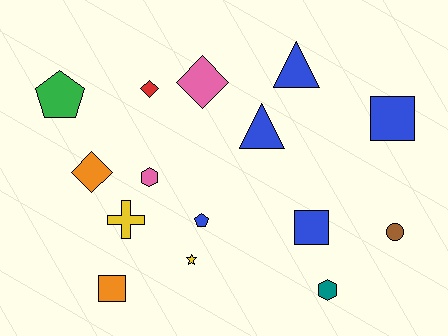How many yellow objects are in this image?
There are 2 yellow objects.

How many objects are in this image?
There are 15 objects.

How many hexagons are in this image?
There are 2 hexagons.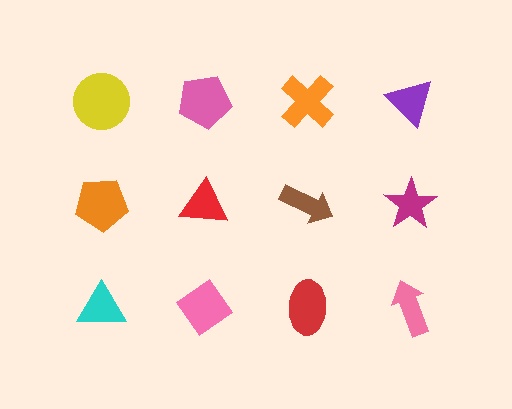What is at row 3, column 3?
A red ellipse.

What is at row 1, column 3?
An orange cross.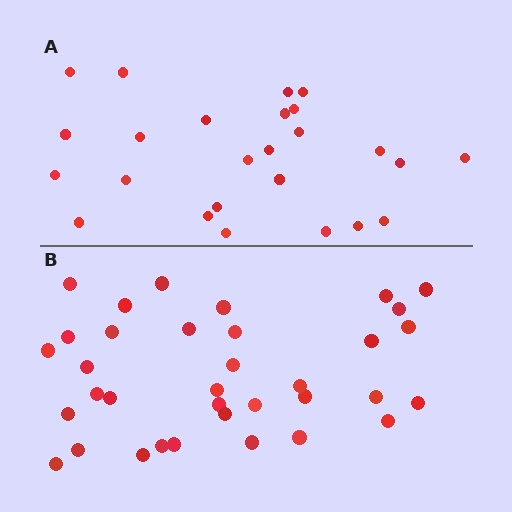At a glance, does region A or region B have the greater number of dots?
Region B (the bottom region) has more dots.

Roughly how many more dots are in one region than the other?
Region B has roughly 10 or so more dots than region A.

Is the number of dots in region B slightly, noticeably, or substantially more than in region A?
Region B has noticeably more, but not dramatically so. The ratio is roughly 1.4 to 1.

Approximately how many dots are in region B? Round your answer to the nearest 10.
About 40 dots. (The exact count is 35, which rounds to 40.)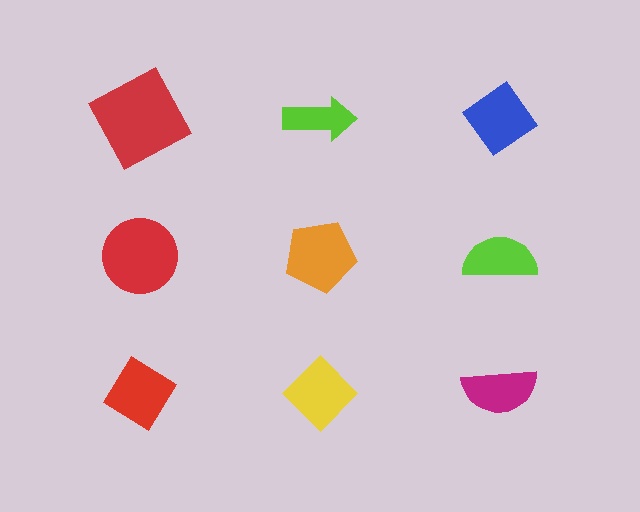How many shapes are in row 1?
3 shapes.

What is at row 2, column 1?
A red circle.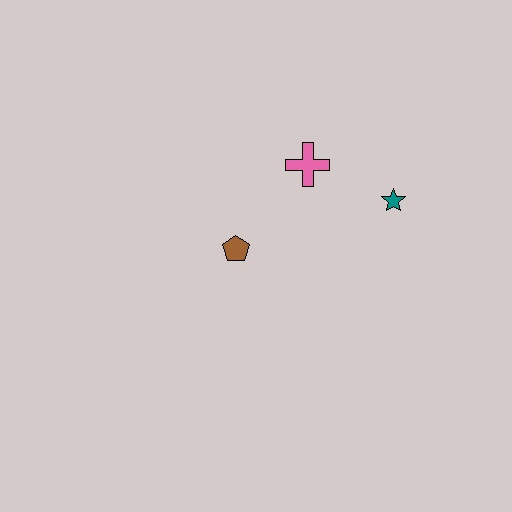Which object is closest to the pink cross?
The teal star is closest to the pink cross.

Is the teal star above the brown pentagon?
Yes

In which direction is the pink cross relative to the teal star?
The pink cross is to the left of the teal star.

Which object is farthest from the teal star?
The brown pentagon is farthest from the teal star.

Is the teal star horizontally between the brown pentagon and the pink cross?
No